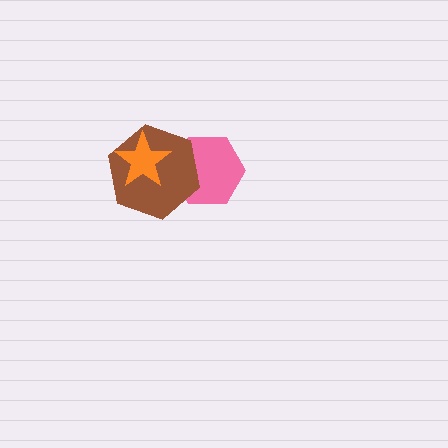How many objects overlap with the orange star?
1 object overlaps with the orange star.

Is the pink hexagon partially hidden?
Yes, it is partially covered by another shape.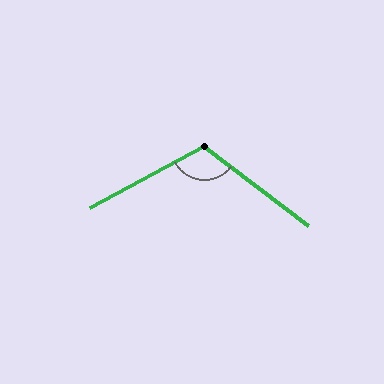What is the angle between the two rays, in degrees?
Approximately 114 degrees.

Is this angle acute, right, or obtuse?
It is obtuse.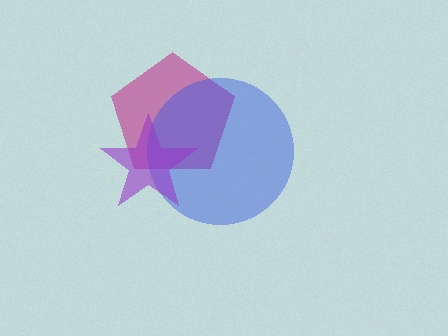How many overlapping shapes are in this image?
There are 3 overlapping shapes in the image.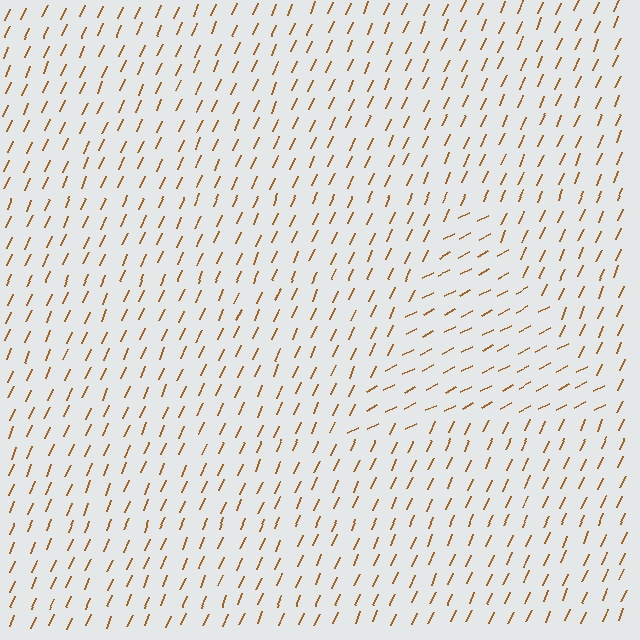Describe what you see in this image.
The image is filled with small brown line segments. A triangle region in the image has lines oriented differently from the surrounding lines, creating a visible texture boundary.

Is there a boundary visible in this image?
Yes, there is a texture boundary formed by a change in line orientation.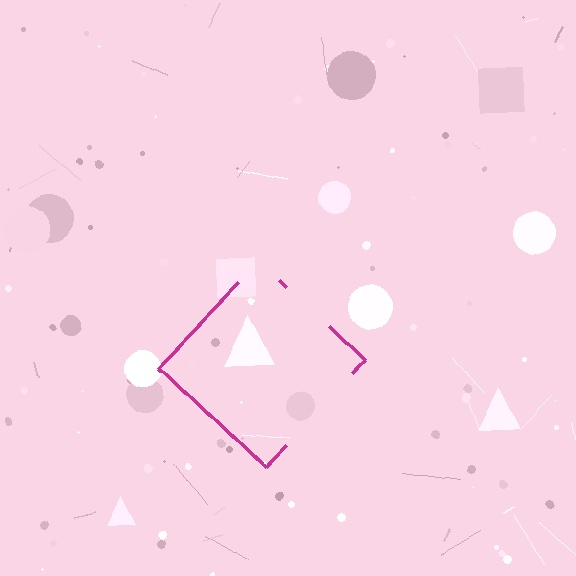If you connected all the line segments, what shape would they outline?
They would outline a diamond.